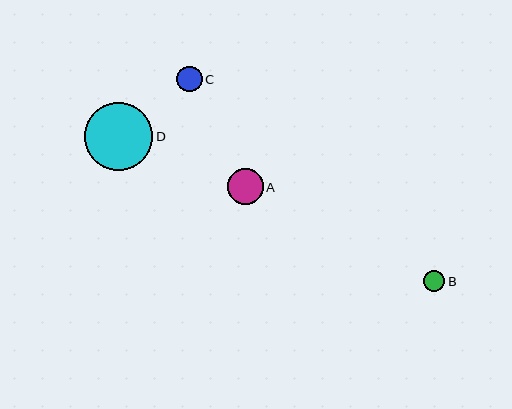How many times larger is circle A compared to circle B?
Circle A is approximately 1.7 times the size of circle B.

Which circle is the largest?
Circle D is the largest with a size of approximately 68 pixels.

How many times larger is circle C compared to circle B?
Circle C is approximately 1.2 times the size of circle B.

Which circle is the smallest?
Circle B is the smallest with a size of approximately 21 pixels.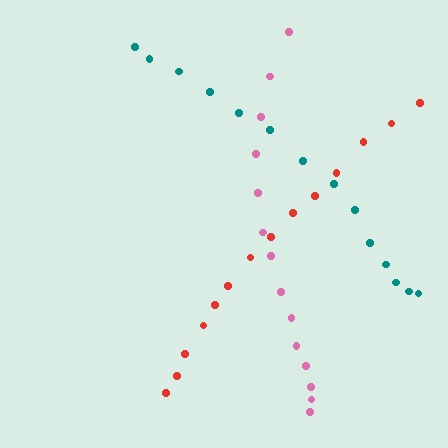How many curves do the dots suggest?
There are 3 distinct paths.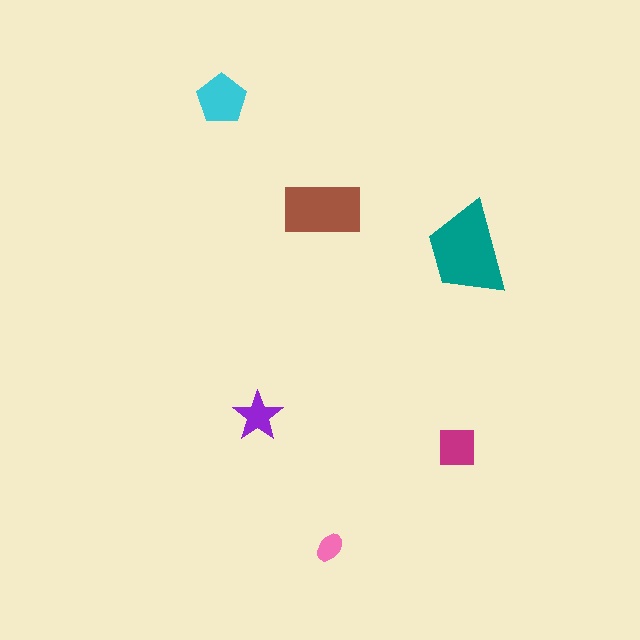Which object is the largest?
The teal trapezoid.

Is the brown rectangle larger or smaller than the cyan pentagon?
Larger.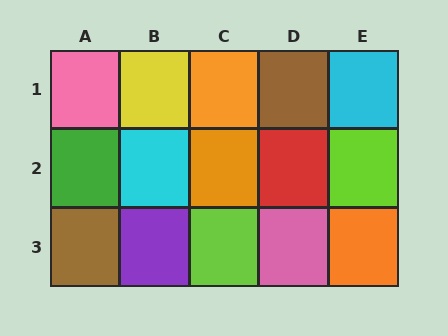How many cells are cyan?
2 cells are cyan.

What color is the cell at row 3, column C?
Lime.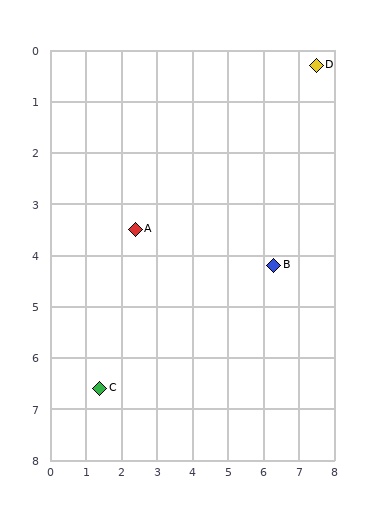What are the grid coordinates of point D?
Point D is at approximately (7.5, 0.3).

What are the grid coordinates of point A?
Point A is at approximately (2.4, 3.5).